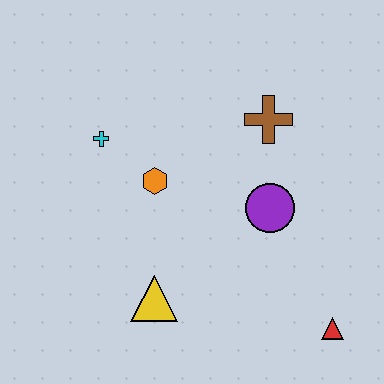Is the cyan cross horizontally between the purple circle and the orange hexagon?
No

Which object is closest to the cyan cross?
The orange hexagon is closest to the cyan cross.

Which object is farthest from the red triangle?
The cyan cross is farthest from the red triangle.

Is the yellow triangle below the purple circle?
Yes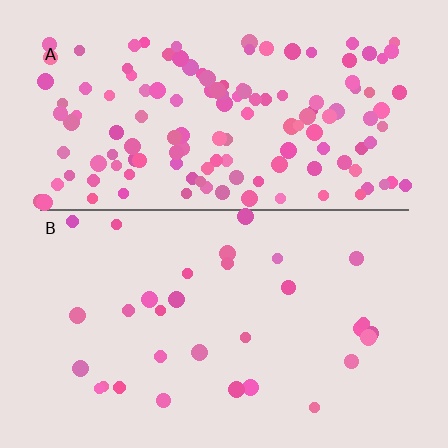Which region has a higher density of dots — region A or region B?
A (the top).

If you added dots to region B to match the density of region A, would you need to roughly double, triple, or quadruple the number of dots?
Approximately quadruple.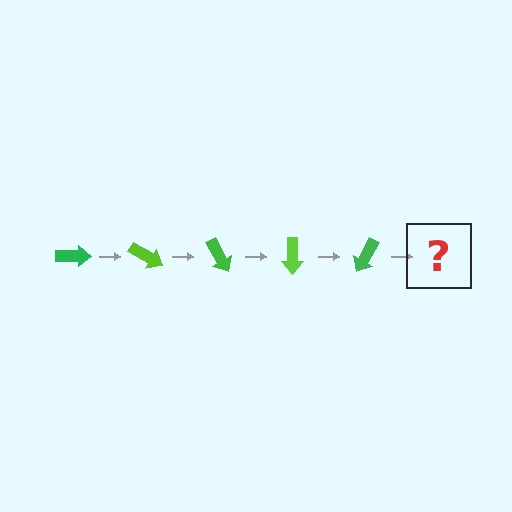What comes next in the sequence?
The next element should be a lime arrow, rotated 150 degrees from the start.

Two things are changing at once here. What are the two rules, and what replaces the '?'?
The two rules are that it rotates 30 degrees each step and the color cycles through green and lime. The '?' should be a lime arrow, rotated 150 degrees from the start.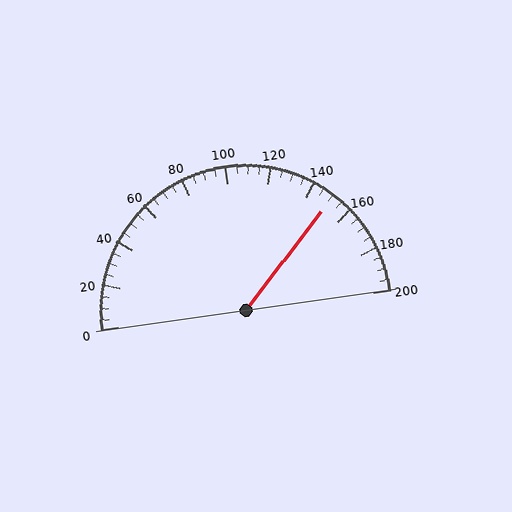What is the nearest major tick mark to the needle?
The nearest major tick mark is 160.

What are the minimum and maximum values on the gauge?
The gauge ranges from 0 to 200.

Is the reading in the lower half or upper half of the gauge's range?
The reading is in the upper half of the range (0 to 200).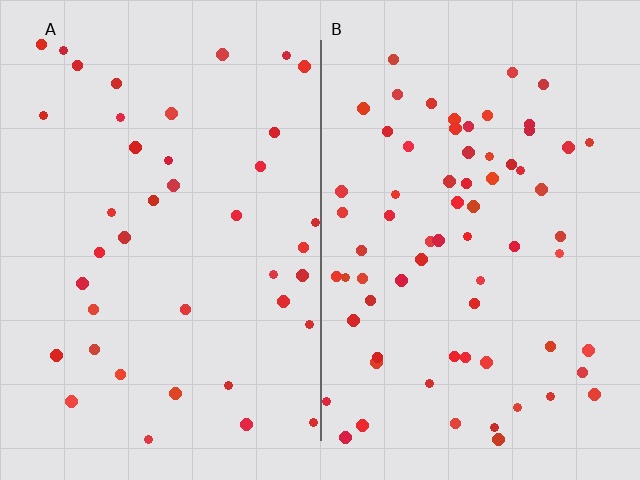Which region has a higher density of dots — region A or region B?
B (the right).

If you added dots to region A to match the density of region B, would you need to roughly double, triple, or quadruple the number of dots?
Approximately double.